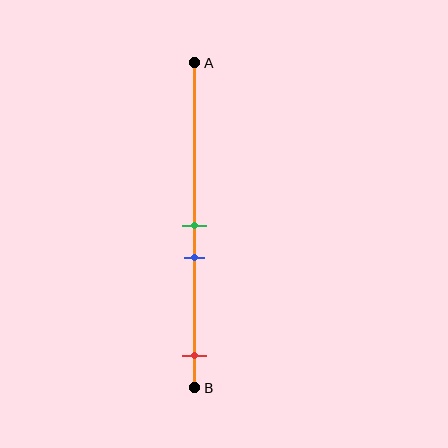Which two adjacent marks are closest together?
The green and blue marks are the closest adjacent pair.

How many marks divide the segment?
There are 3 marks dividing the segment.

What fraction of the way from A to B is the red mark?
The red mark is approximately 90% (0.9) of the way from A to B.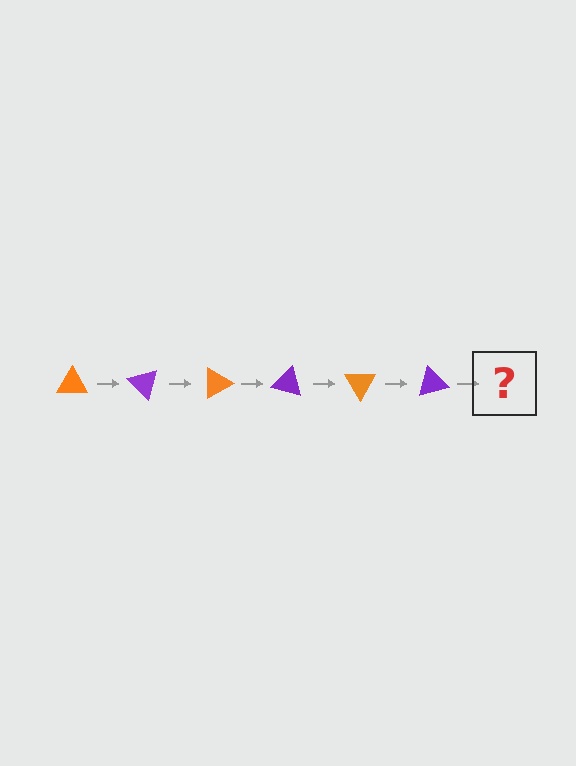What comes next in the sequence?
The next element should be an orange triangle, rotated 270 degrees from the start.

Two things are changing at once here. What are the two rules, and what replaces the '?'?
The two rules are that it rotates 45 degrees each step and the color cycles through orange and purple. The '?' should be an orange triangle, rotated 270 degrees from the start.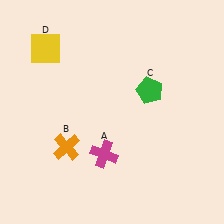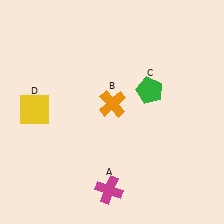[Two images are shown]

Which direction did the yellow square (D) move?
The yellow square (D) moved down.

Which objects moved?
The objects that moved are: the magenta cross (A), the orange cross (B), the yellow square (D).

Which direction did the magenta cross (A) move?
The magenta cross (A) moved down.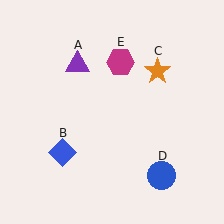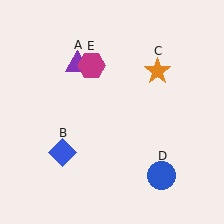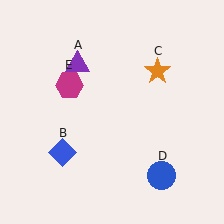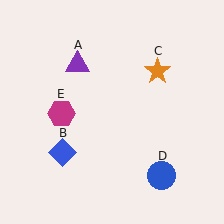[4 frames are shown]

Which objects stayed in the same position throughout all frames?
Purple triangle (object A) and blue diamond (object B) and orange star (object C) and blue circle (object D) remained stationary.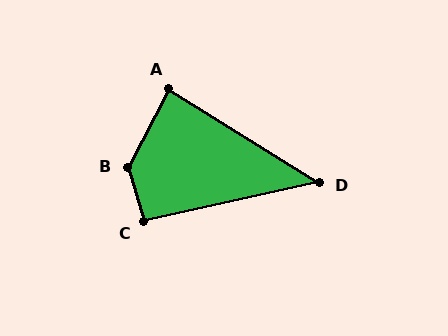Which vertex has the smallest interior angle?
D, at approximately 45 degrees.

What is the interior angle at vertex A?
Approximately 86 degrees (approximately right).